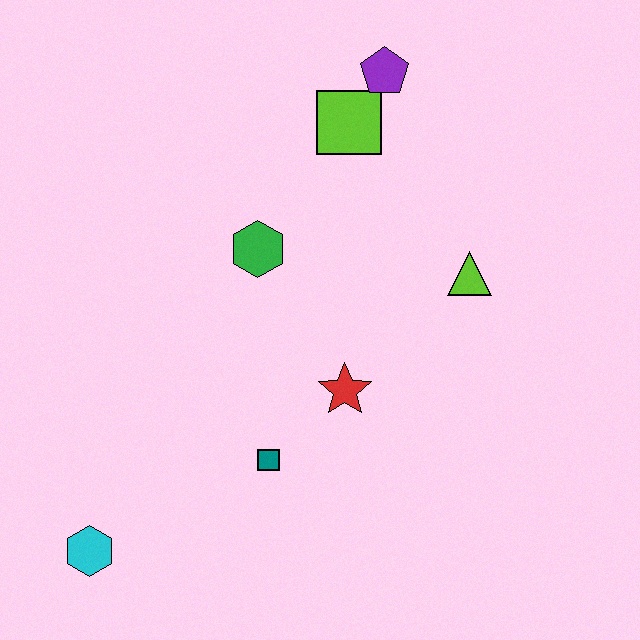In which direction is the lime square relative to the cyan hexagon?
The lime square is above the cyan hexagon.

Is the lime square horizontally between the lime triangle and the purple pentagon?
No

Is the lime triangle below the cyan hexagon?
No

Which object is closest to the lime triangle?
The red star is closest to the lime triangle.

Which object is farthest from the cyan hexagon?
The purple pentagon is farthest from the cyan hexagon.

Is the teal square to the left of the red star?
Yes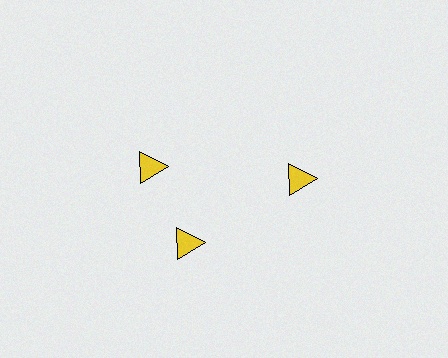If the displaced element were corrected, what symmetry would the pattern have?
It would have 3-fold rotational symmetry — the pattern would map onto itself every 120 degrees.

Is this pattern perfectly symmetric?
No. The 3 yellow triangles are arranged in a ring, but one element near the 11 o'clock position is rotated out of alignment along the ring, breaking the 3-fold rotational symmetry.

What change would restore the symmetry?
The symmetry would be restored by rotating it back into even spacing with its neighbors so that all 3 triangles sit at equal angles and equal distance from the center.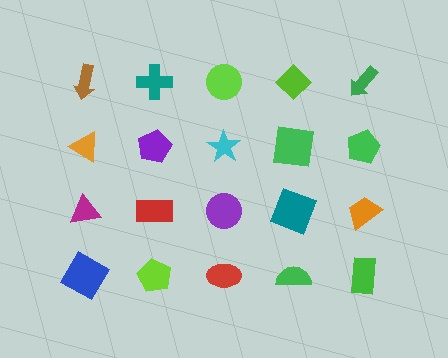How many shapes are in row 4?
5 shapes.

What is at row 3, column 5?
An orange trapezoid.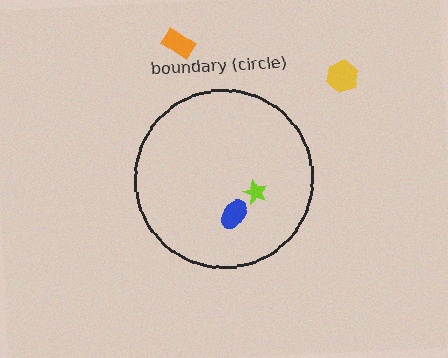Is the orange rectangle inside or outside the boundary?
Outside.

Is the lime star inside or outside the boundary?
Inside.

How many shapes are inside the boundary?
2 inside, 2 outside.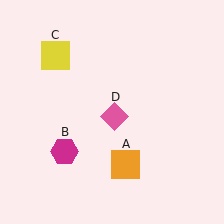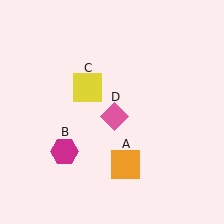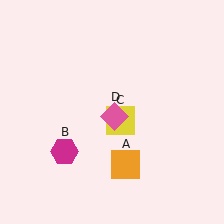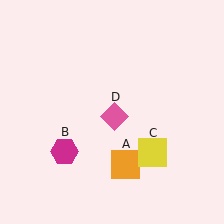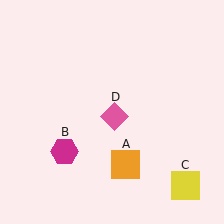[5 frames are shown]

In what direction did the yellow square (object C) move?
The yellow square (object C) moved down and to the right.